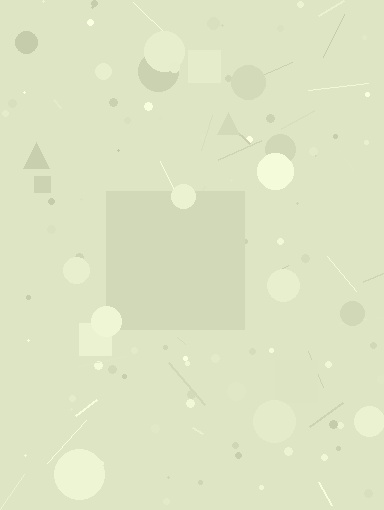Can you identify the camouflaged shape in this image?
The camouflaged shape is a square.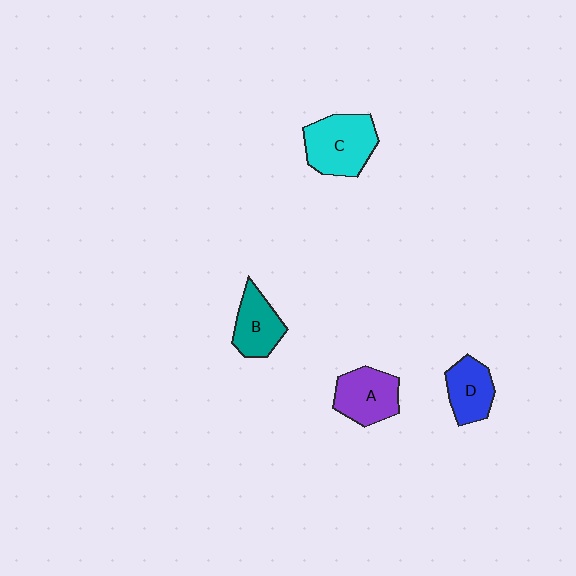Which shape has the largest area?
Shape C (cyan).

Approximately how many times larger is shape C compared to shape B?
Approximately 1.4 times.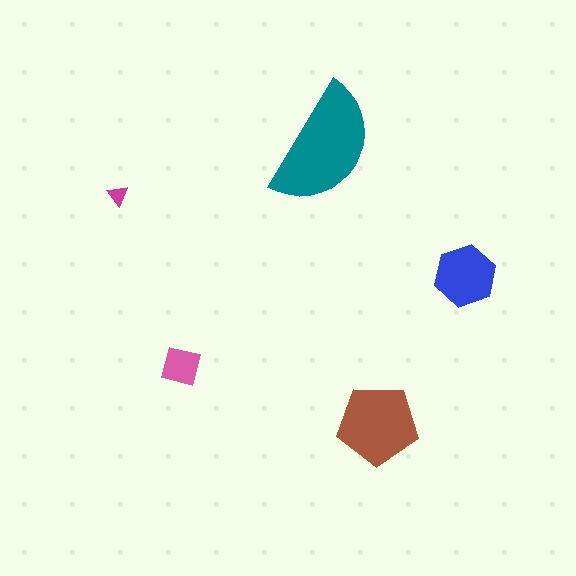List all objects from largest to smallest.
The teal semicircle, the brown pentagon, the blue hexagon, the pink square, the magenta triangle.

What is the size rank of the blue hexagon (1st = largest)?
3rd.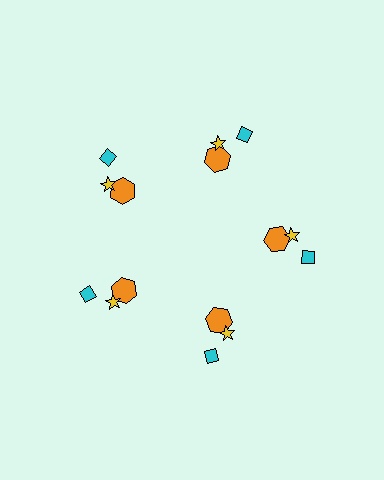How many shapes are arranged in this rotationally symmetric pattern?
There are 15 shapes, arranged in 5 groups of 3.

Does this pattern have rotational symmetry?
Yes, this pattern has 5-fold rotational symmetry. It looks the same after rotating 72 degrees around the center.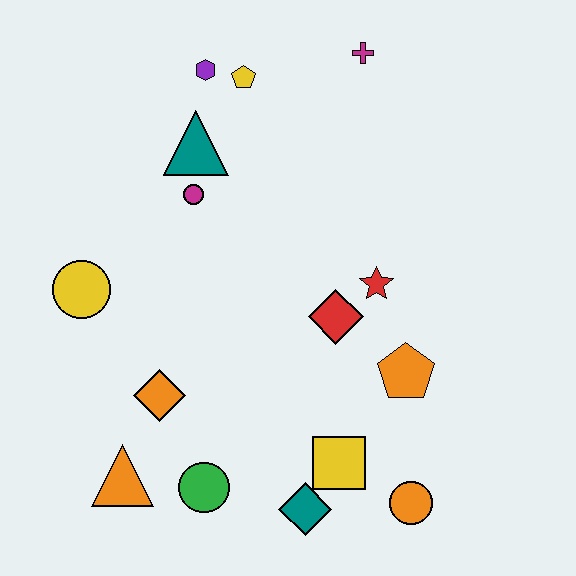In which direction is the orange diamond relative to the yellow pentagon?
The orange diamond is below the yellow pentagon.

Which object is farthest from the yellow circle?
The orange circle is farthest from the yellow circle.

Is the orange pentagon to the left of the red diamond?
No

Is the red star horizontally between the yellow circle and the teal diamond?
No